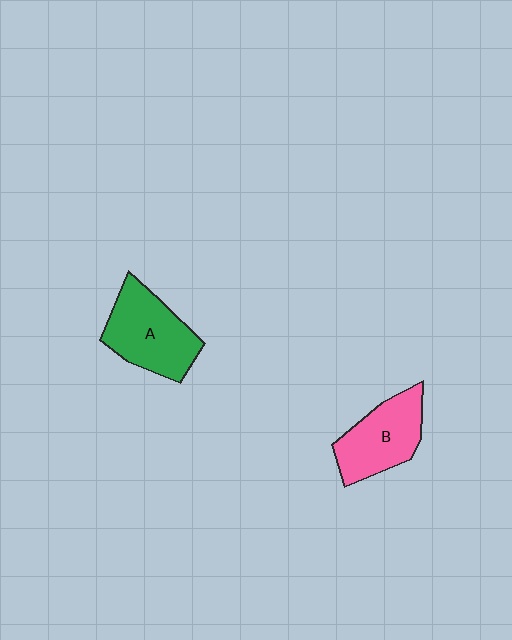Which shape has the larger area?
Shape A (green).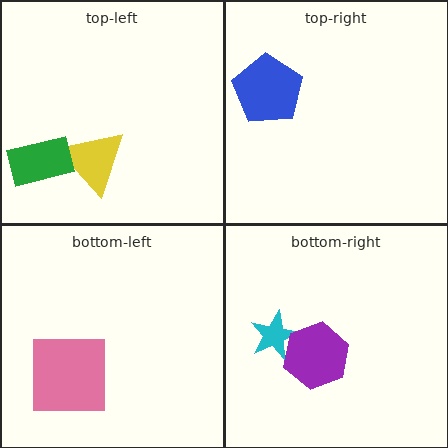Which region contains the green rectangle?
The top-left region.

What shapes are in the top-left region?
The yellow triangle, the green rectangle.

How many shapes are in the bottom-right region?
2.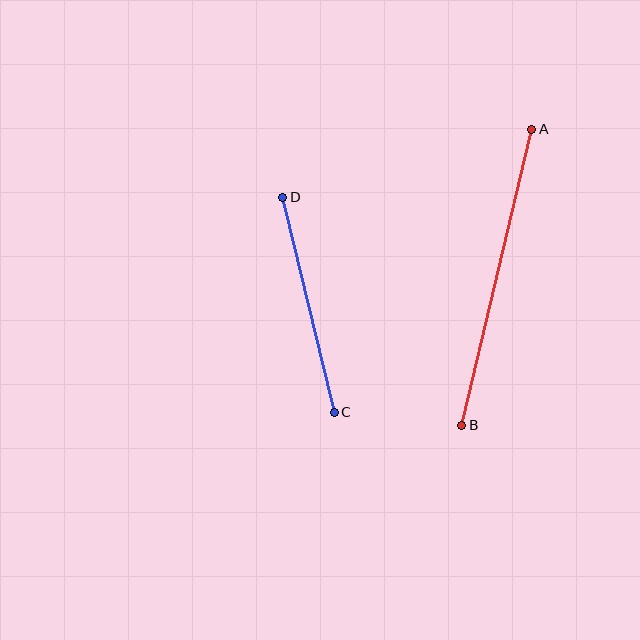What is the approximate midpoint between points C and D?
The midpoint is at approximately (309, 305) pixels.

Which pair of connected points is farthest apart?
Points A and B are farthest apart.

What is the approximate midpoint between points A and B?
The midpoint is at approximately (497, 277) pixels.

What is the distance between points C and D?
The distance is approximately 221 pixels.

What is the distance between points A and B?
The distance is approximately 305 pixels.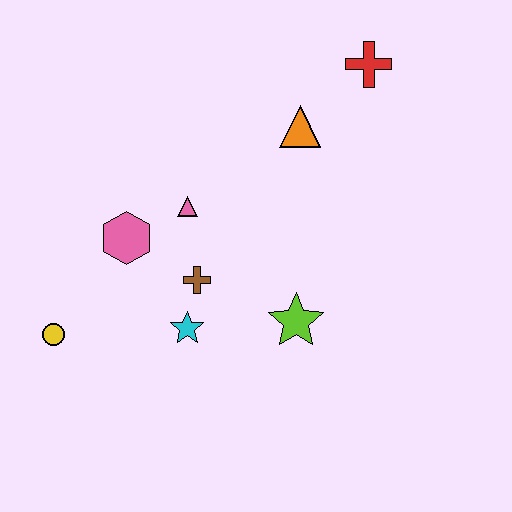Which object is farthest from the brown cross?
The red cross is farthest from the brown cross.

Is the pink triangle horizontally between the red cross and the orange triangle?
No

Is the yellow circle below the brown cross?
Yes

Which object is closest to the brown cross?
The cyan star is closest to the brown cross.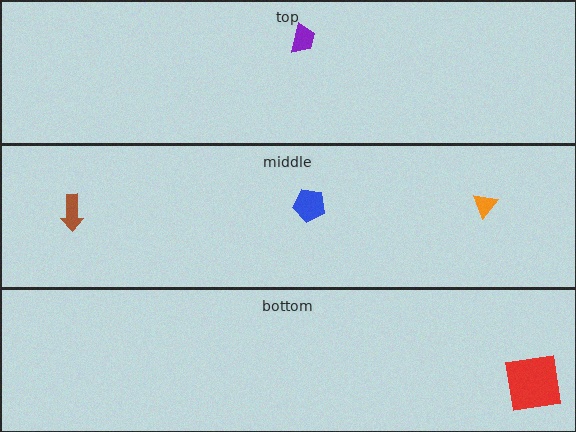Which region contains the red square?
The bottom region.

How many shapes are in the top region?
1.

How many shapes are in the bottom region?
1.